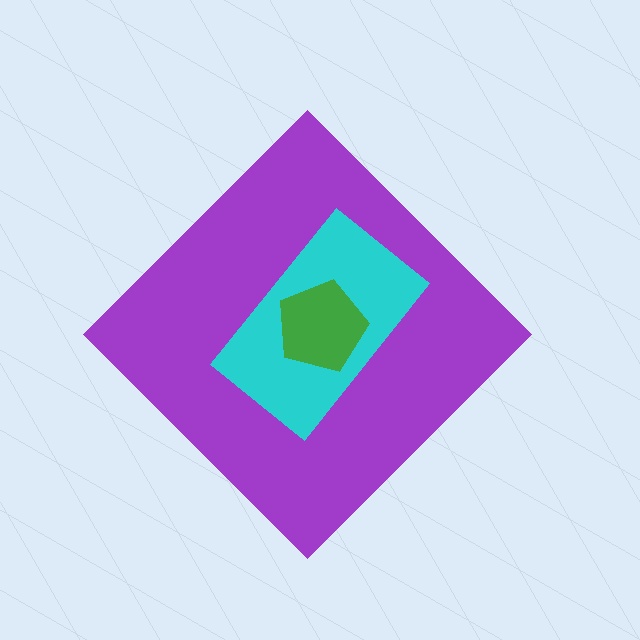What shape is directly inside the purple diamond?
The cyan rectangle.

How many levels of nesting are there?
3.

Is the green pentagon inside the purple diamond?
Yes.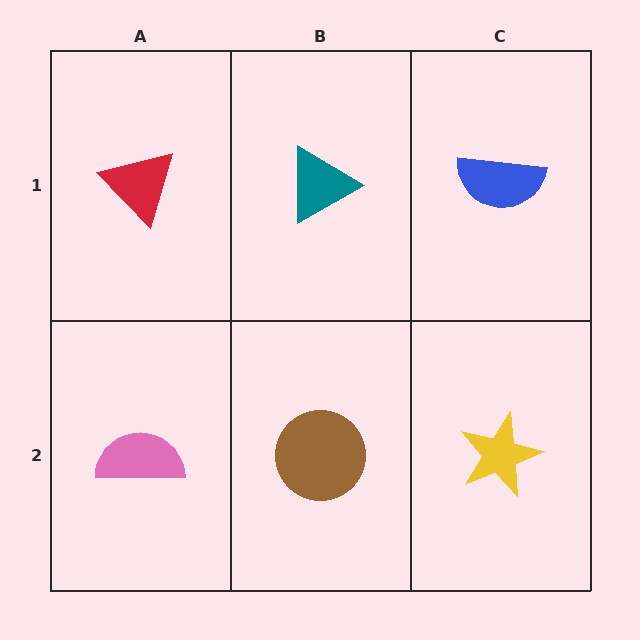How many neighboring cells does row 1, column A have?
2.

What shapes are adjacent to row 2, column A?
A red triangle (row 1, column A), a brown circle (row 2, column B).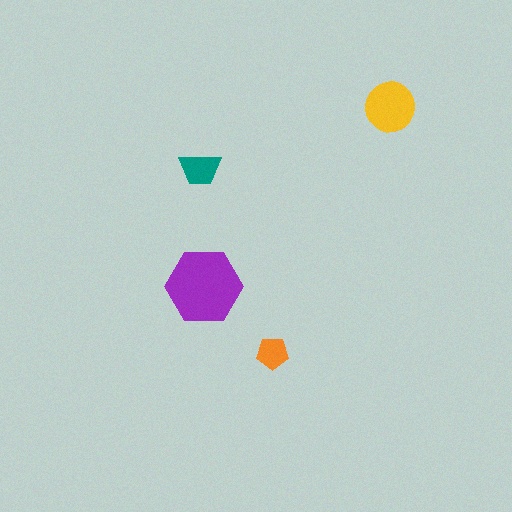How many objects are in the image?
There are 4 objects in the image.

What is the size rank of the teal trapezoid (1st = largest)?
3rd.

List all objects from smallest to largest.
The orange pentagon, the teal trapezoid, the yellow circle, the purple hexagon.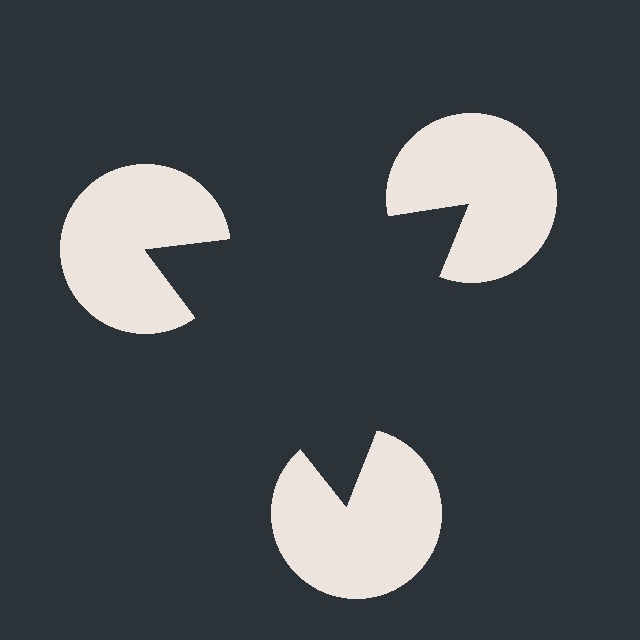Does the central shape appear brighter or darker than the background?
It typically appears slightly darker than the background, even though no actual brightness change is drawn.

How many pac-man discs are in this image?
There are 3 — one at each vertex of the illusory triangle.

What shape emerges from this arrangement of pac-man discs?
An illusory triangle — its edges are inferred from the aligned wedge cuts in the pac-man discs, not physically drawn.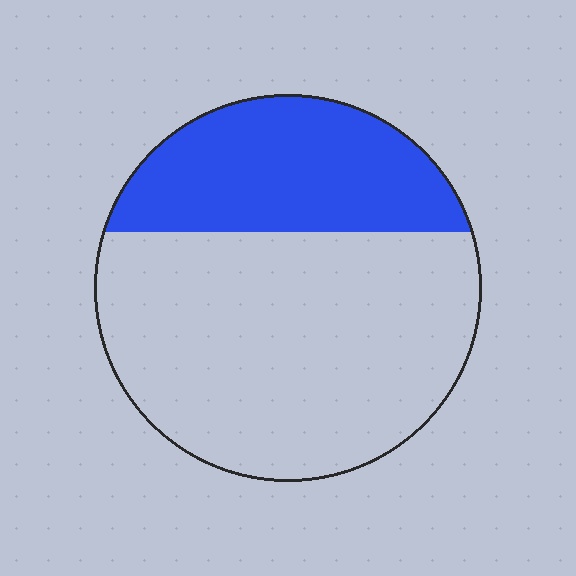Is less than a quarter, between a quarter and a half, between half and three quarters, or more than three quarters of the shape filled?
Between a quarter and a half.